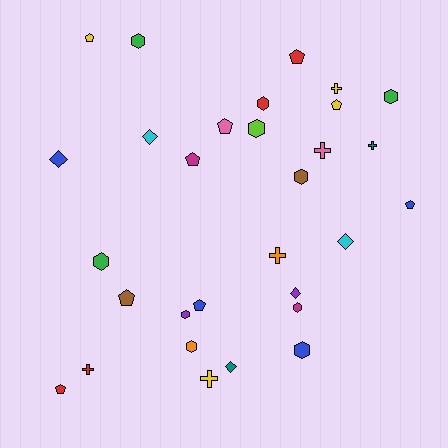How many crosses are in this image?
There are 6 crosses.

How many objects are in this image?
There are 30 objects.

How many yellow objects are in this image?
There are 4 yellow objects.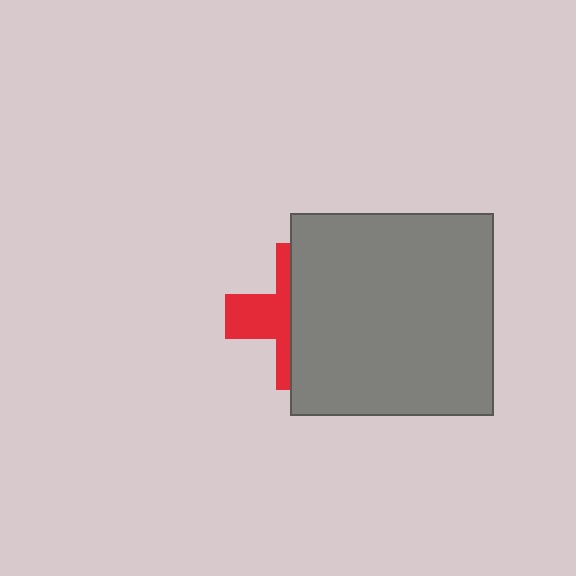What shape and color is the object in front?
The object in front is a gray square.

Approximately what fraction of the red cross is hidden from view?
Roughly 62% of the red cross is hidden behind the gray square.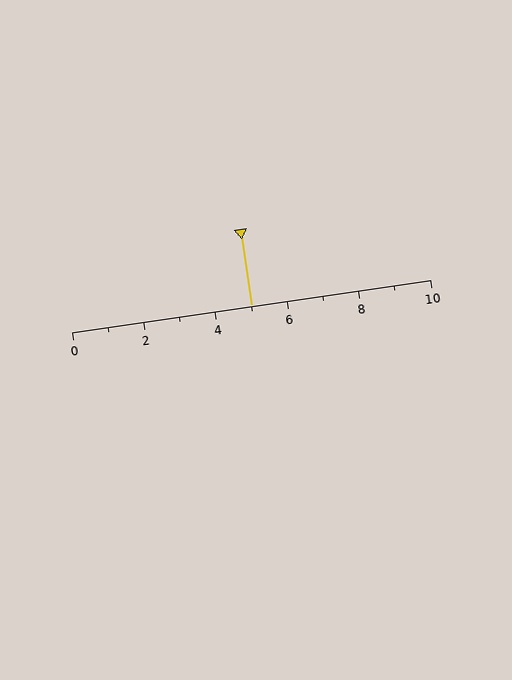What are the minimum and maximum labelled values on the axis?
The axis runs from 0 to 10.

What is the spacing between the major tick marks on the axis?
The major ticks are spaced 2 apart.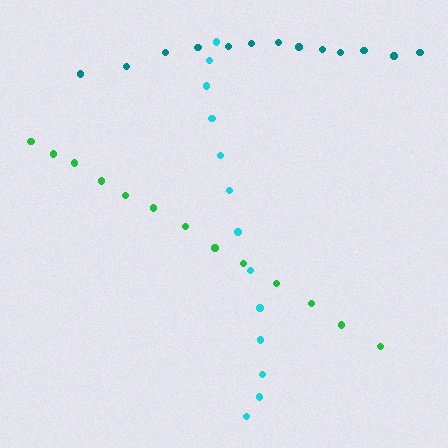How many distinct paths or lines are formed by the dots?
There are 3 distinct paths.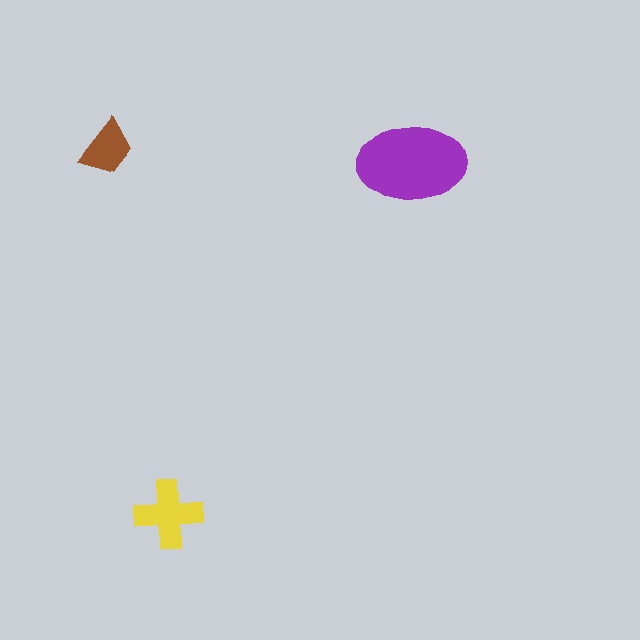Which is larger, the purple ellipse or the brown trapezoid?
The purple ellipse.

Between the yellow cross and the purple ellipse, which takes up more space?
The purple ellipse.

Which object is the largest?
The purple ellipse.